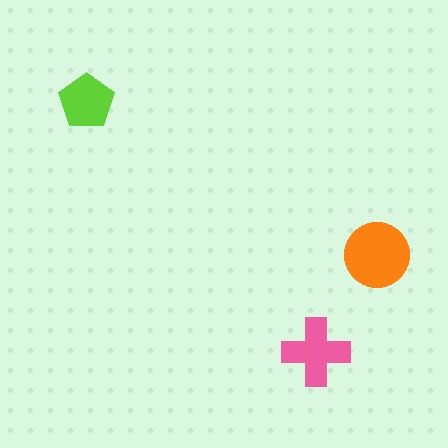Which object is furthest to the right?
The orange circle is rightmost.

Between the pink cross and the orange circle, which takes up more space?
The orange circle.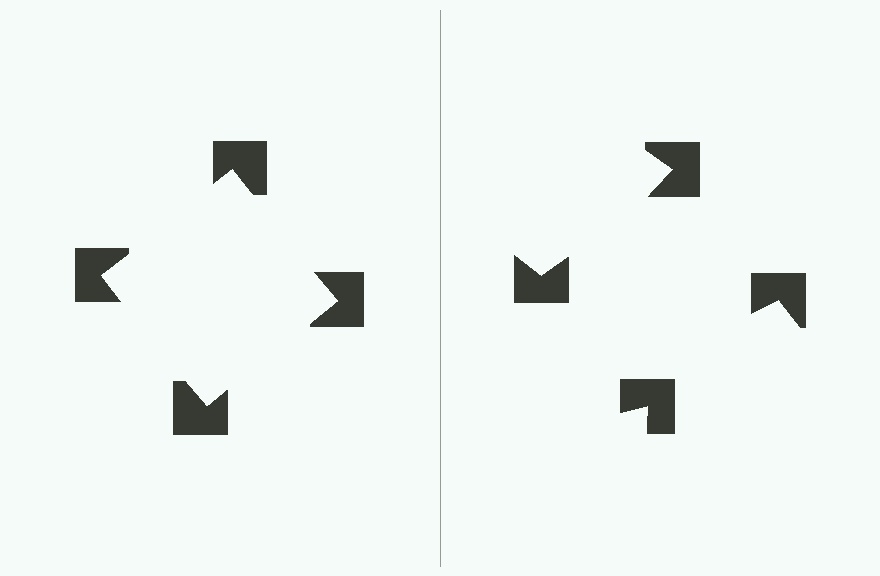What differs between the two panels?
The notched squares are positioned identically on both sides; only the wedge orientations differ. On the left they align to a square; on the right they are misaligned.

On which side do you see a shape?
An illusory square appears on the left side. On the right side the wedge cuts are rotated, so no coherent shape forms.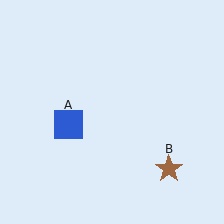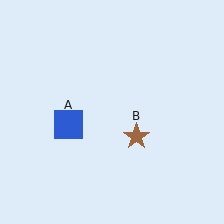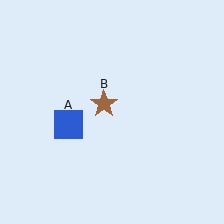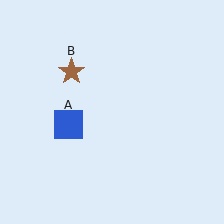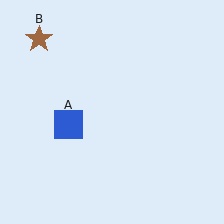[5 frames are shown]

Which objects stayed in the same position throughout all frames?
Blue square (object A) remained stationary.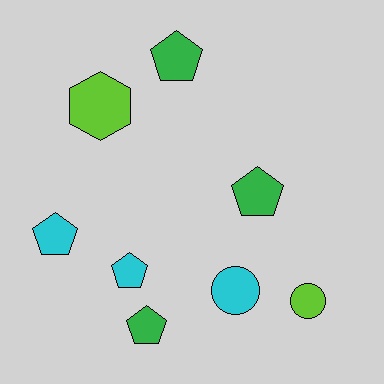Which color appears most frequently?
Green, with 3 objects.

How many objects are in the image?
There are 8 objects.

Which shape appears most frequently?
Pentagon, with 5 objects.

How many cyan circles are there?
There is 1 cyan circle.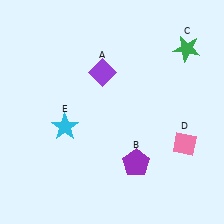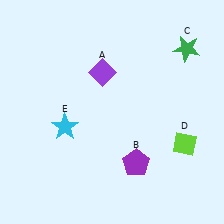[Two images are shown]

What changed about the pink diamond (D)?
In Image 1, D is pink. In Image 2, it changed to lime.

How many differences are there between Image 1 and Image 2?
There is 1 difference between the two images.